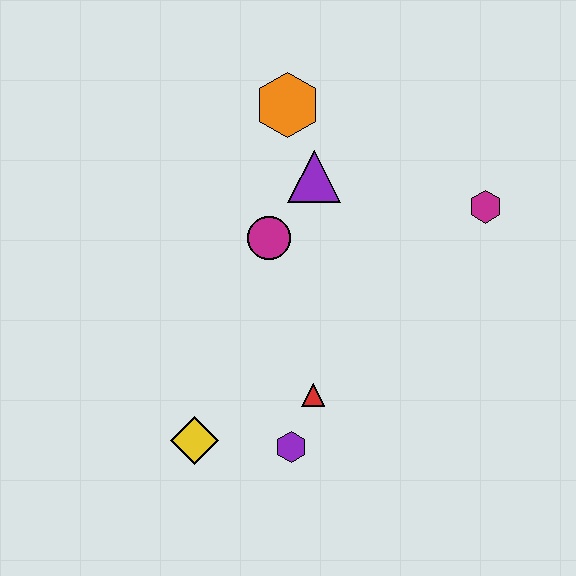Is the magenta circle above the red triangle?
Yes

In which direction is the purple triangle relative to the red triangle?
The purple triangle is above the red triangle.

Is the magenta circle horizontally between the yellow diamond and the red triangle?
Yes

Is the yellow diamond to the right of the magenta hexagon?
No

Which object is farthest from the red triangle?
The orange hexagon is farthest from the red triangle.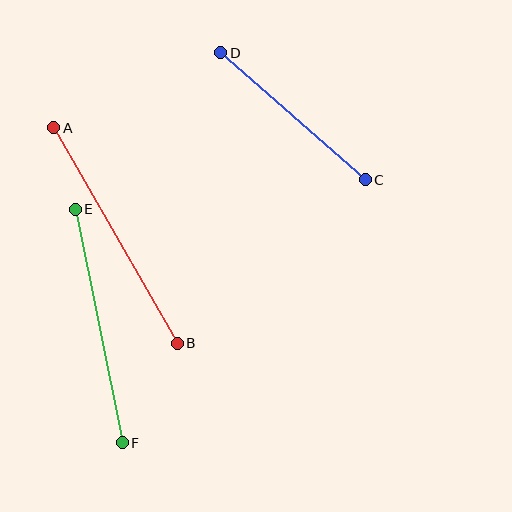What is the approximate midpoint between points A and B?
The midpoint is at approximately (116, 236) pixels.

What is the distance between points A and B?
The distance is approximately 248 pixels.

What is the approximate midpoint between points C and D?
The midpoint is at approximately (293, 116) pixels.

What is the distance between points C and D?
The distance is approximately 192 pixels.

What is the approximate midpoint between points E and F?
The midpoint is at approximately (99, 326) pixels.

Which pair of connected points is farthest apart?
Points A and B are farthest apart.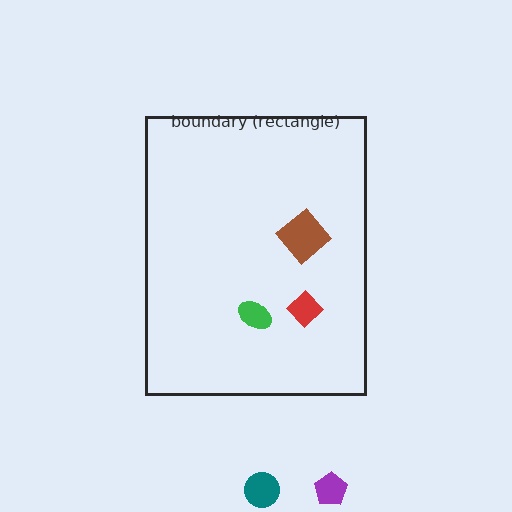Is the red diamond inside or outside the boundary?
Inside.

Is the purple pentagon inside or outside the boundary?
Outside.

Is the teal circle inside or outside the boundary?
Outside.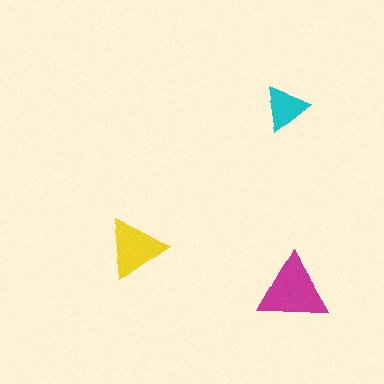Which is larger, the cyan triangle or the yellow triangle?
The yellow one.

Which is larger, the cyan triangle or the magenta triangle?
The magenta one.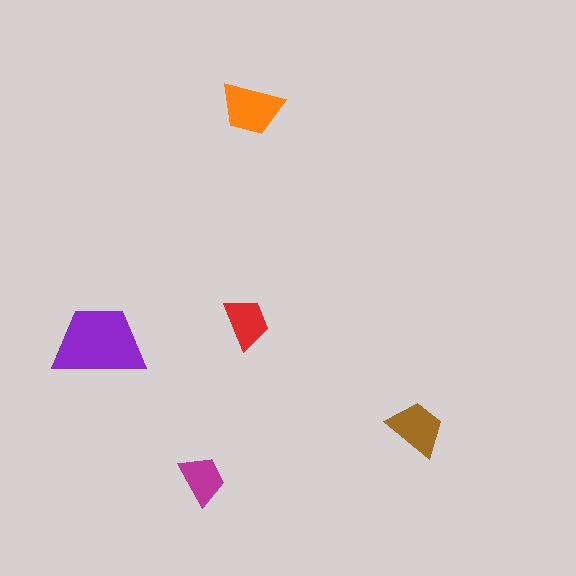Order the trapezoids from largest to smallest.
the purple one, the orange one, the brown one, the red one, the magenta one.